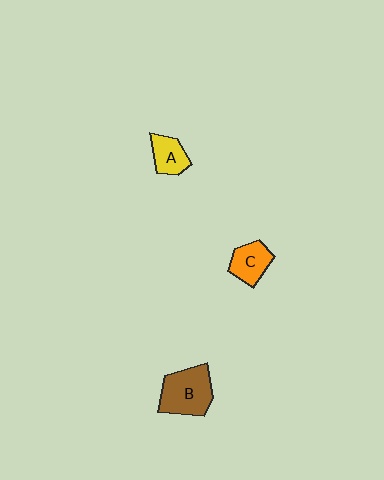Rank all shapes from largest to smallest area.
From largest to smallest: B (brown), C (orange), A (yellow).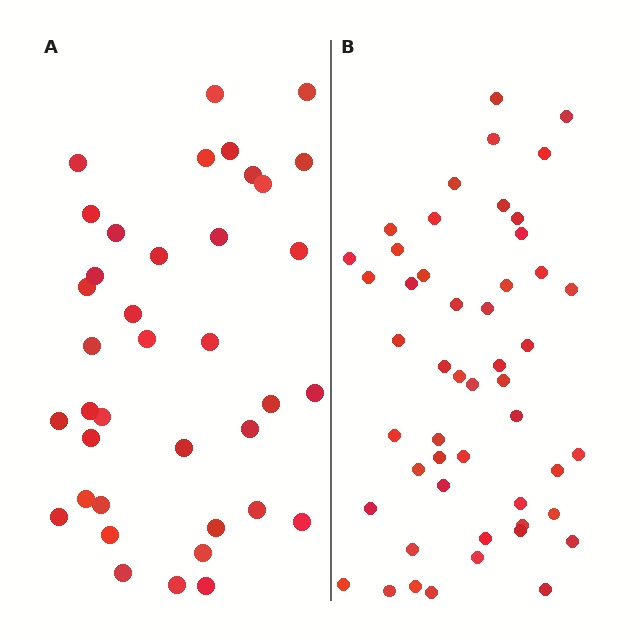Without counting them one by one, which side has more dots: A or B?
Region B (the right region) has more dots.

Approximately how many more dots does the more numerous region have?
Region B has roughly 12 or so more dots than region A.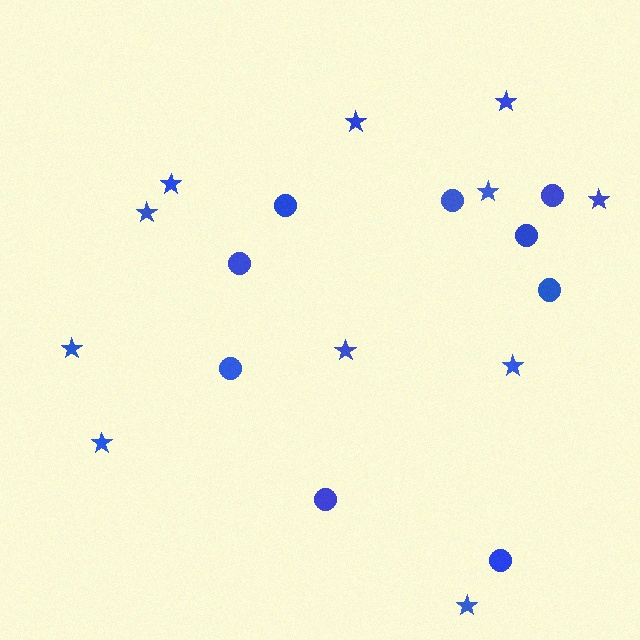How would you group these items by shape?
There are 2 groups: one group of circles (9) and one group of stars (11).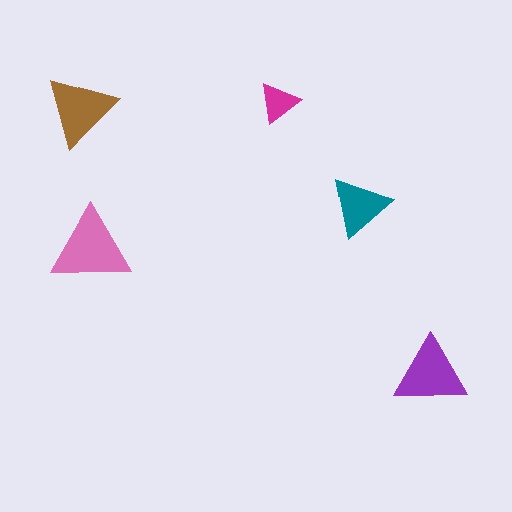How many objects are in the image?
There are 5 objects in the image.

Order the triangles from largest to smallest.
the pink one, the purple one, the brown one, the teal one, the magenta one.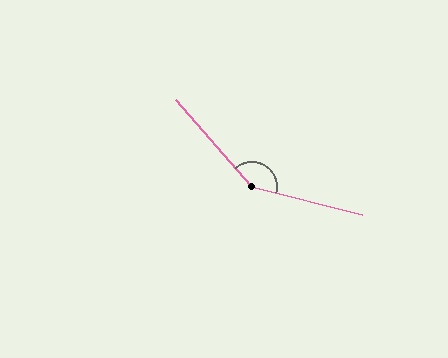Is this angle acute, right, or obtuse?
It is obtuse.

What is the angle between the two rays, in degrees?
Approximately 145 degrees.